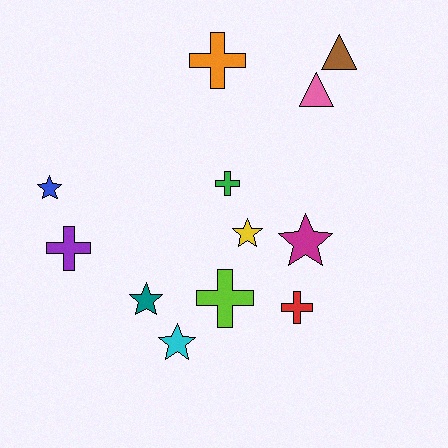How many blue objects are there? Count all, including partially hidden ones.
There is 1 blue object.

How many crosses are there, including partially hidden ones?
There are 5 crosses.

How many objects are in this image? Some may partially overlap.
There are 12 objects.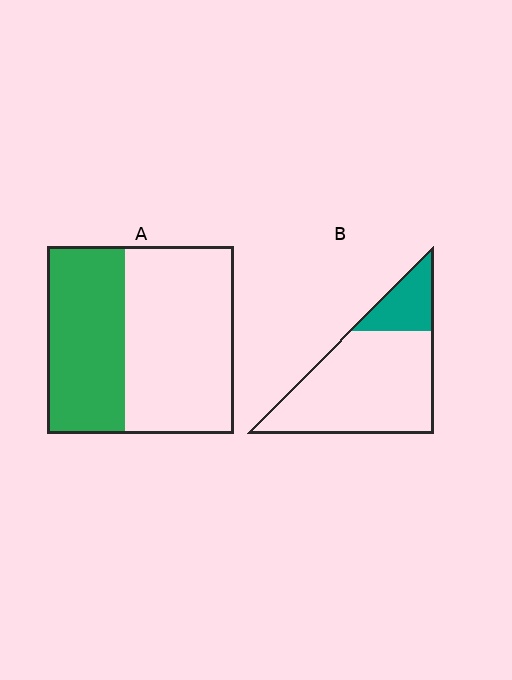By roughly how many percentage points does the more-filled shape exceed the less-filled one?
By roughly 20 percentage points (A over B).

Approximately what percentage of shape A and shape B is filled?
A is approximately 40% and B is approximately 20%.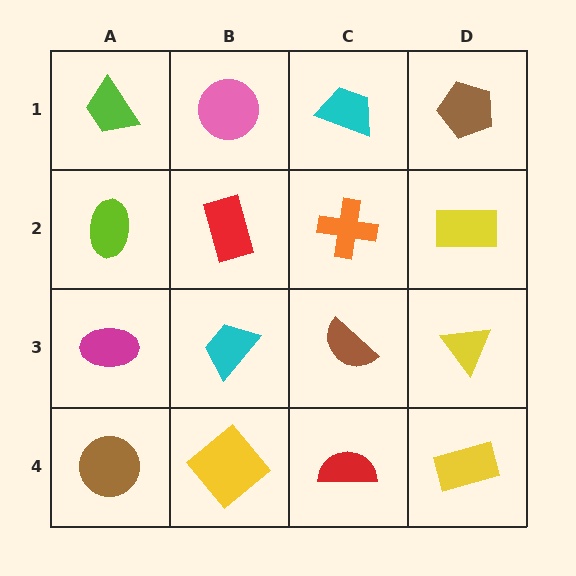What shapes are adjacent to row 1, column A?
A lime ellipse (row 2, column A), a pink circle (row 1, column B).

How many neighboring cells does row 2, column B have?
4.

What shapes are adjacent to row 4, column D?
A yellow triangle (row 3, column D), a red semicircle (row 4, column C).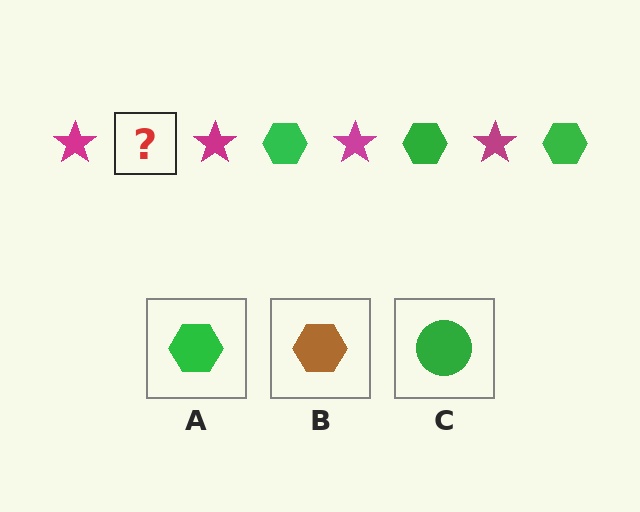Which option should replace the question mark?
Option A.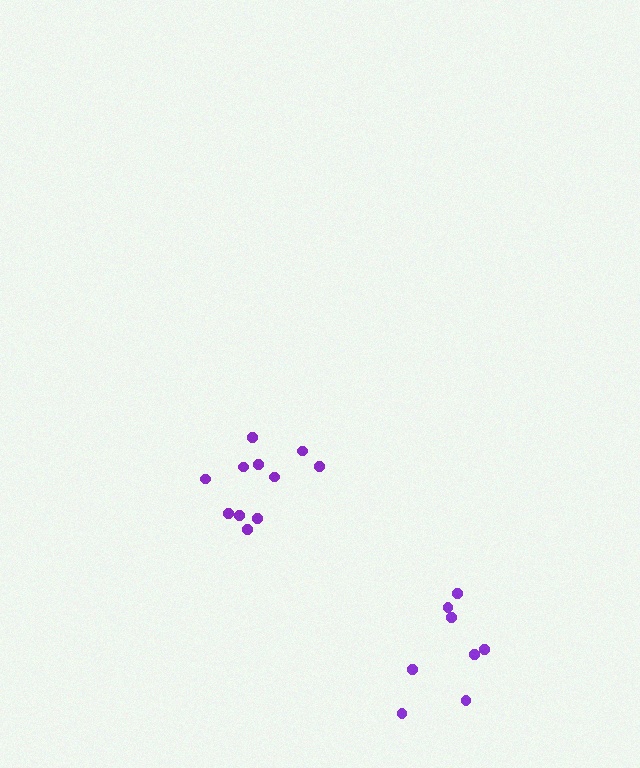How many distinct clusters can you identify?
There are 2 distinct clusters.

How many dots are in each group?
Group 1: 11 dots, Group 2: 8 dots (19 total).